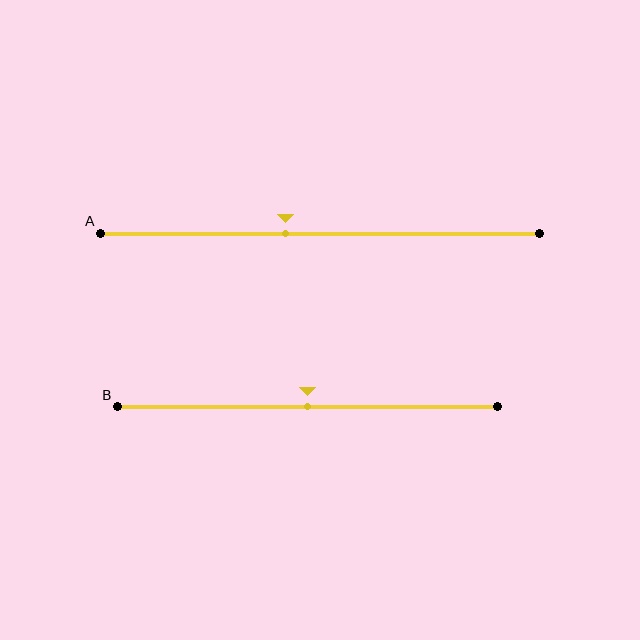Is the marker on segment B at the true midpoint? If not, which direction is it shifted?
Yes, the marker on segment B is at the true midpoint.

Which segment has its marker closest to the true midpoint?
Segment B has its marker closest to the true midpoint.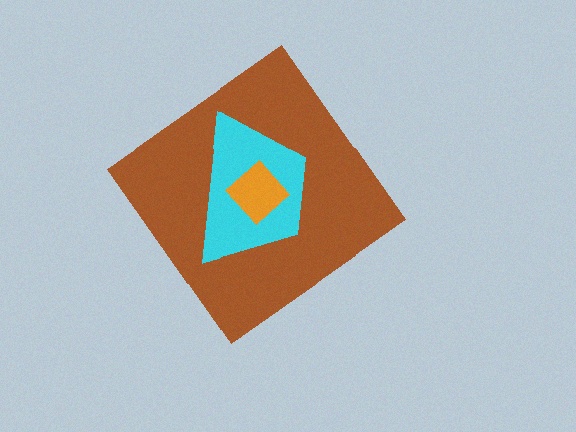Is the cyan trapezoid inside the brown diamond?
Yes.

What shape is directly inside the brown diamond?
The cyan trapezoid.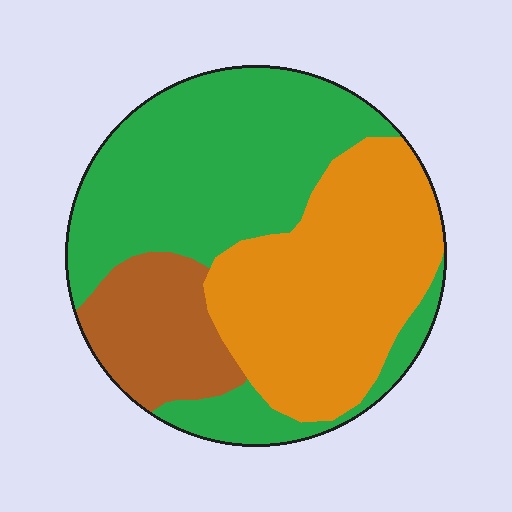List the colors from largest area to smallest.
From largest to smallest: green, orange, brown.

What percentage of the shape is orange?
Orange covers around 35% of the shape.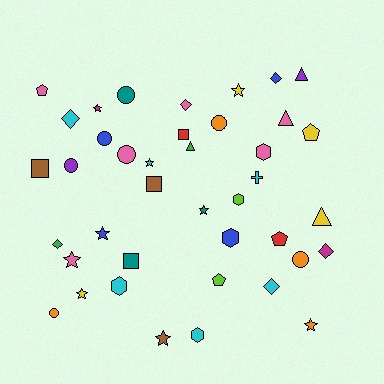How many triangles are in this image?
There are 4 triangles.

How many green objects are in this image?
There are 2 green objects.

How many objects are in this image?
There are 40 objects.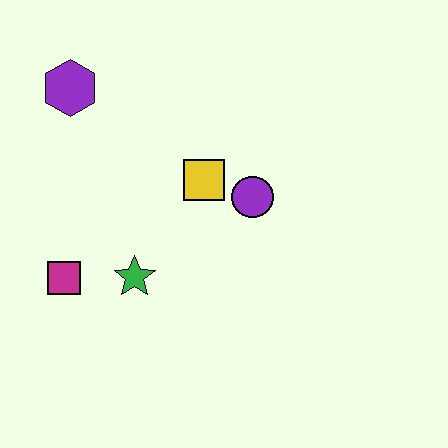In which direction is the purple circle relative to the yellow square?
The purple circle is to the right of the yellow square.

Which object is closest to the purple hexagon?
The yellow square is closest to the purple hexagon.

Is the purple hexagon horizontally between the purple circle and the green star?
No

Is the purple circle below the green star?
No